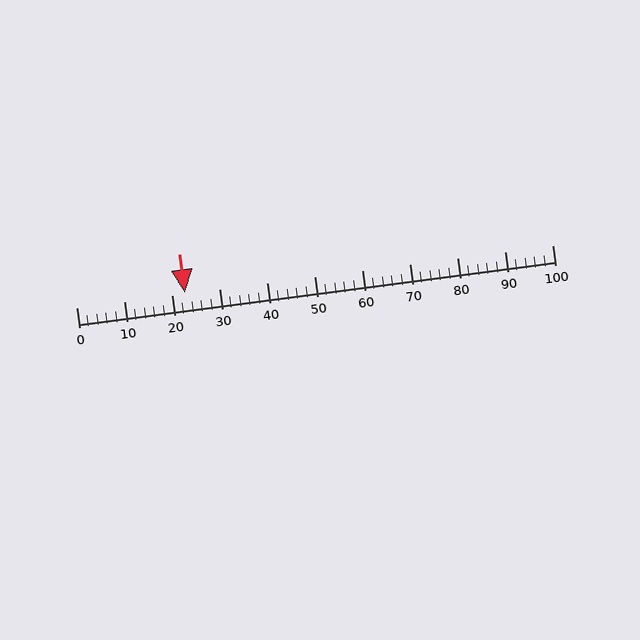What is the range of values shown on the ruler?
The ruler shows values from 0 to 100.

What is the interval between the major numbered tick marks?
The major tick marks are spaced 10 units apart.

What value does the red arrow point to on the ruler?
The red arrow points to approximately 23.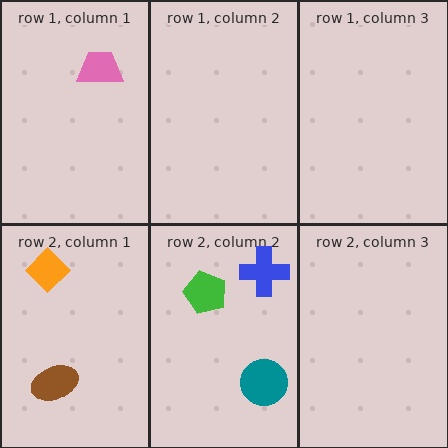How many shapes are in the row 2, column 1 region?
2.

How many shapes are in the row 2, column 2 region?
3.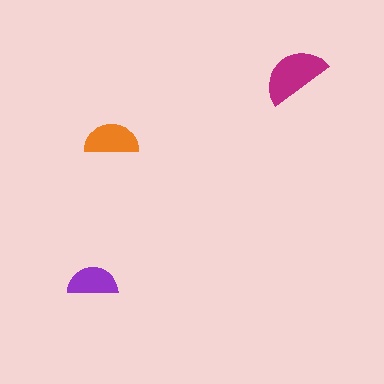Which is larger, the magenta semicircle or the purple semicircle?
The magenta one.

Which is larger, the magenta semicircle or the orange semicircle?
The magenta one.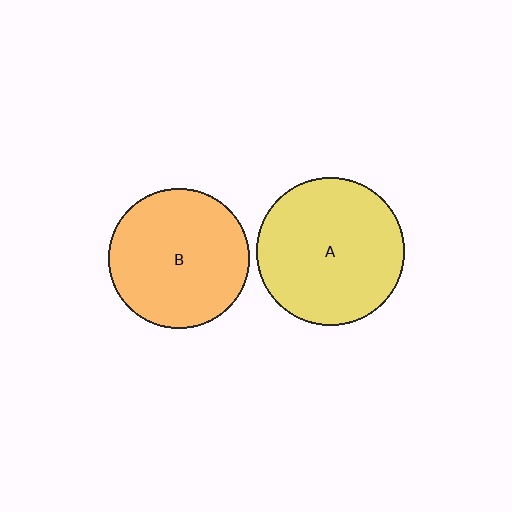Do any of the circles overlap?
No, none of the circles overlap.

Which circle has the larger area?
Circle A (yellow).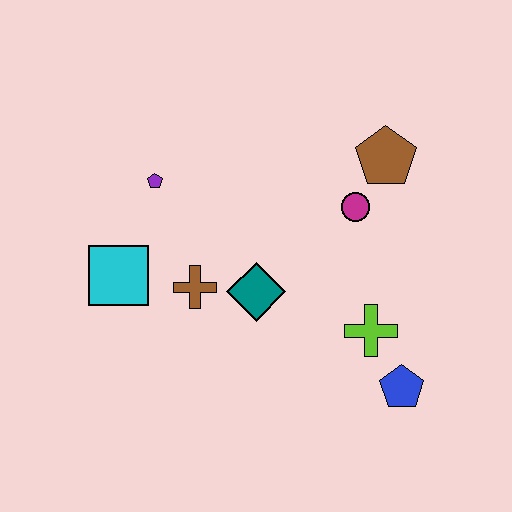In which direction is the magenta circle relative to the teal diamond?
The magenta circle is to the right of the teal diamond.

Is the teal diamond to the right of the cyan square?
Yes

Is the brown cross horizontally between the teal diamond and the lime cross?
No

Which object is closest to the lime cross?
The blue pentagon is closest to the lime cross.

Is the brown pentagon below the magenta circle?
No